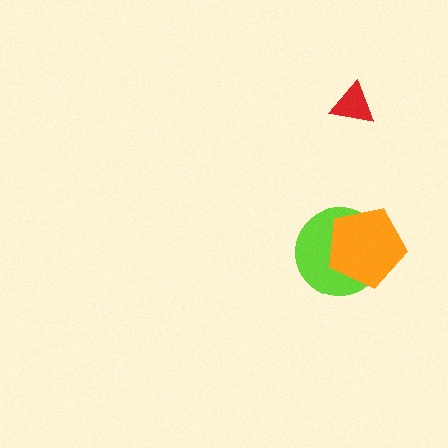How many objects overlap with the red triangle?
0 objects overlap with the red triangle.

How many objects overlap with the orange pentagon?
1 object overlaps with the orange pentagon.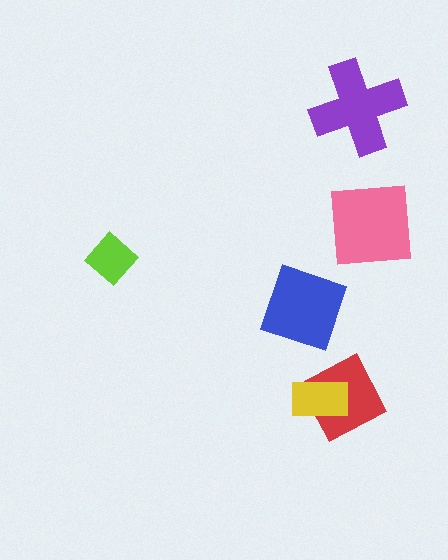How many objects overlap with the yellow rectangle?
1 object overlaps with the yellow rectangle.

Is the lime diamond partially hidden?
No, no other shape covers it.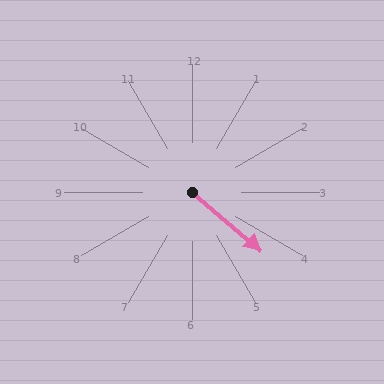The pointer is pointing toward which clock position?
Roughly 4 o'clock.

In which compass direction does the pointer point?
Southeast.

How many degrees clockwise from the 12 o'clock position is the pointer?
Approximately 130 degrees.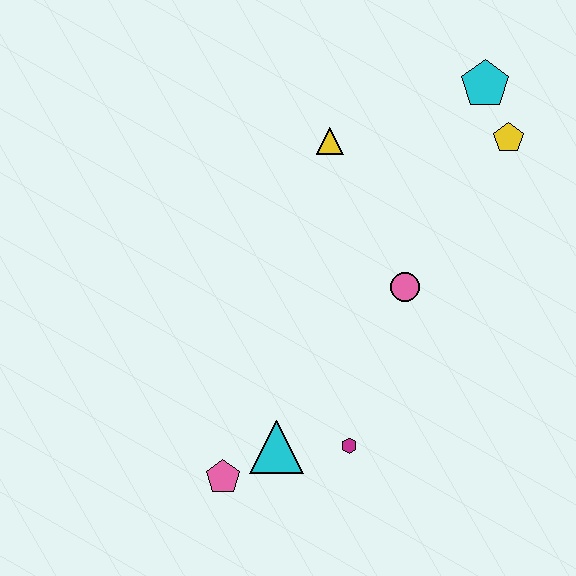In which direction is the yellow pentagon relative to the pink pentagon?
The yellow pentagon is above the pink pentagon.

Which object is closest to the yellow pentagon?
The cyan pentagon is closest to the yellow pentagon.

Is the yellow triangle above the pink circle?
Yes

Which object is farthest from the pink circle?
The pink pentagon is farthest from the pink circle.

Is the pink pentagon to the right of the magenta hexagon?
No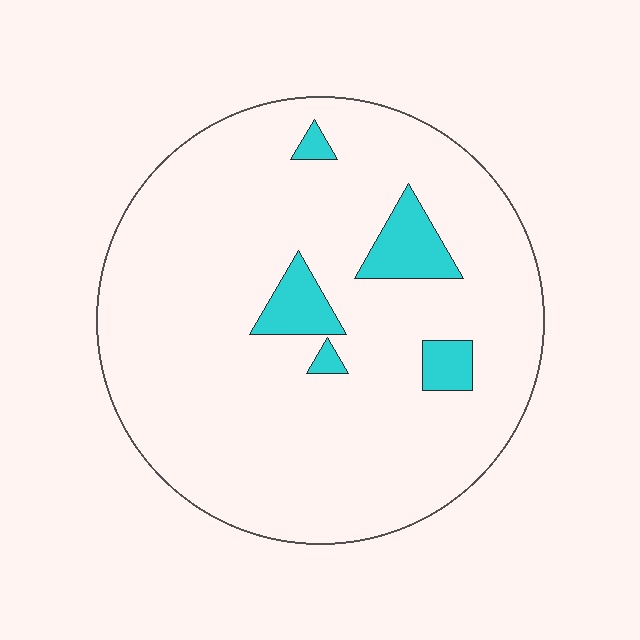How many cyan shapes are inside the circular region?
5.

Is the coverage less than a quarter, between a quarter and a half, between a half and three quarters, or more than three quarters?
Less than a quarter.